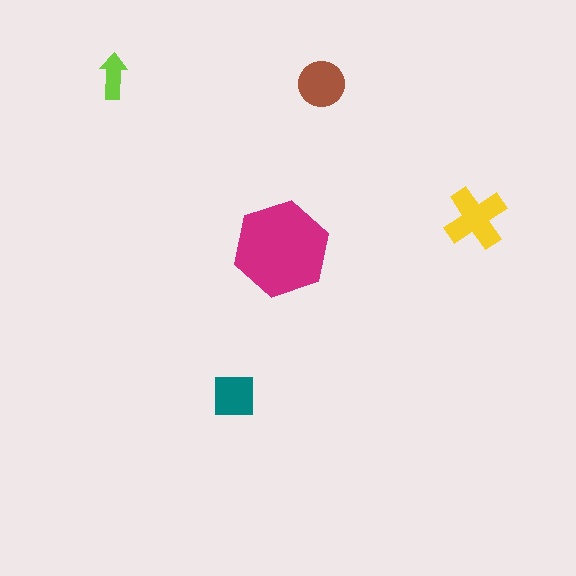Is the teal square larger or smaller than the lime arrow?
Larger.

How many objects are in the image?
There are 5 objects in the image.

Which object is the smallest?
The lime arrow.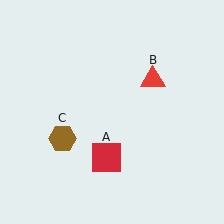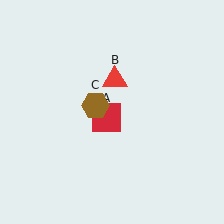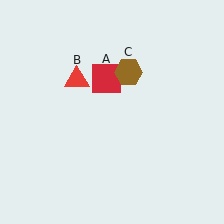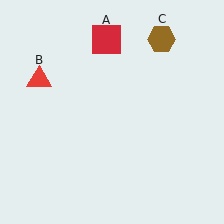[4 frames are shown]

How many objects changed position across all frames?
3 objects changed position: red square (object A), red triangle (object B), brown hexagon (object C).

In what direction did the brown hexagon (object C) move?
The brown hexagon (object C) moved up and to the right.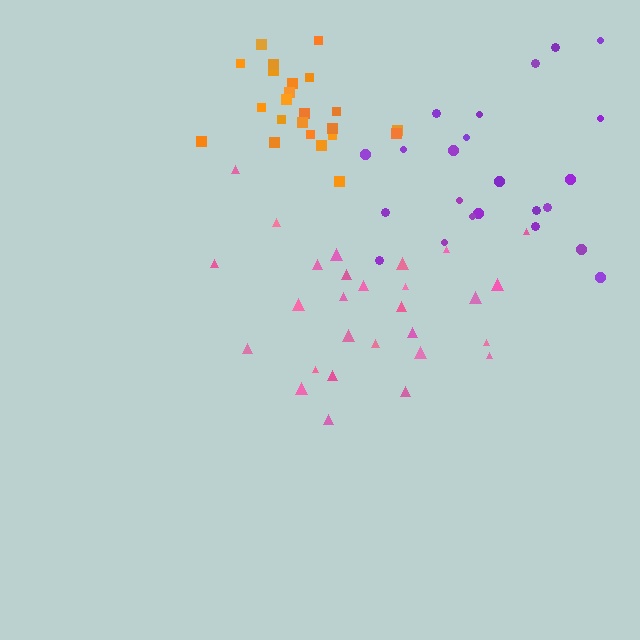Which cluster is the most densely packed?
Orange.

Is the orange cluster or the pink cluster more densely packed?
Orange.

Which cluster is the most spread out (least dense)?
Purple.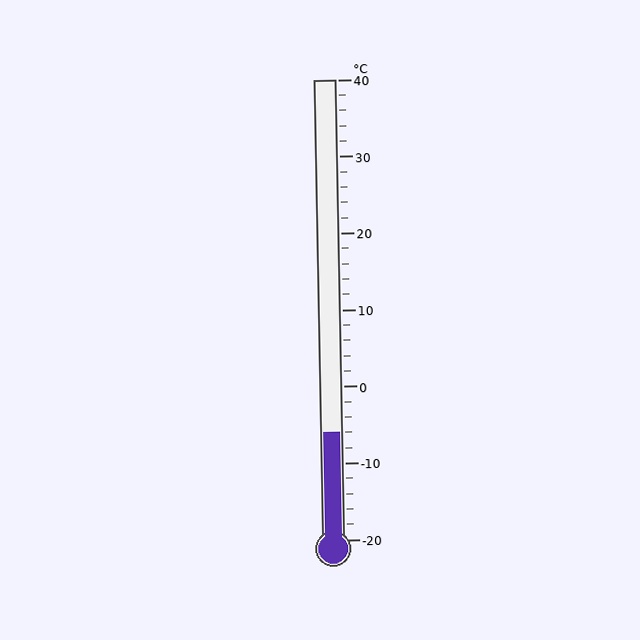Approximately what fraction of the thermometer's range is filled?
The thermometer is filled to approximately 25% of its range.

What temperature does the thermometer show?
The thermometer shows approximately -6°C.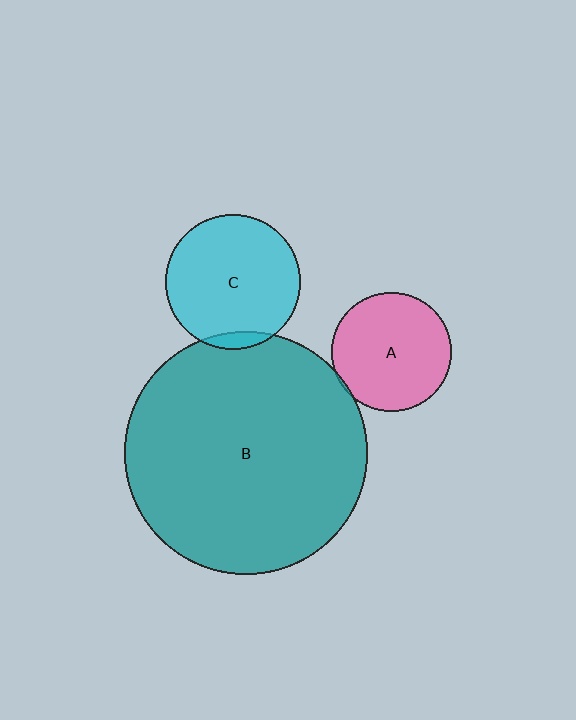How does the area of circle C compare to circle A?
Approximately 1.3 times.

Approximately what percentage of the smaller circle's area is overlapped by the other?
Approximately 5%.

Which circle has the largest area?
Circle B (teal).